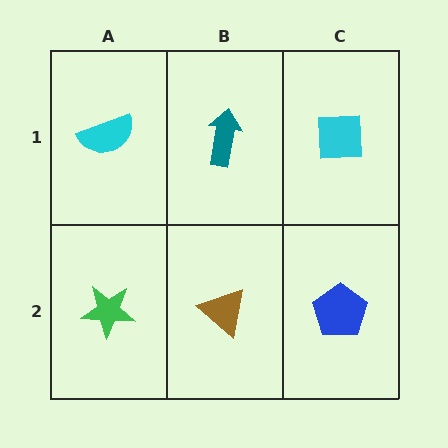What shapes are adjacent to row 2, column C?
A cyan square (row 1, column C), a brown triangle (row 2, column B).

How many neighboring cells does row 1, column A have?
2.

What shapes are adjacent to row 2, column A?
A cyan semicircle (row 1, column A), a brown triangle (row 2, column B).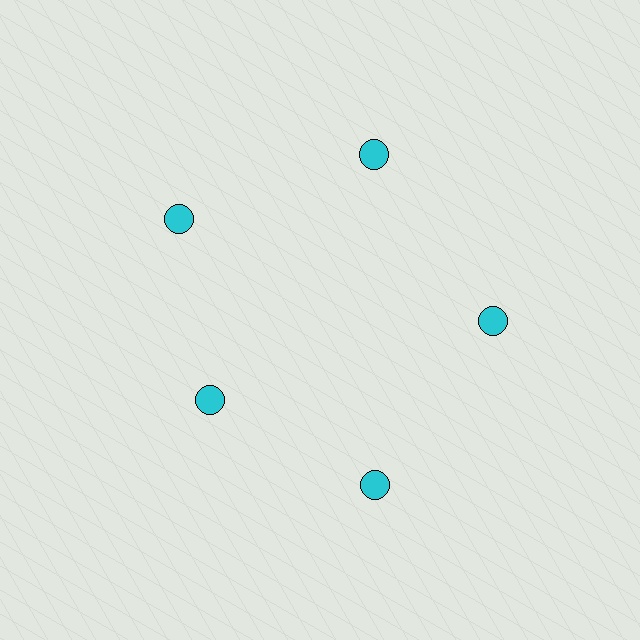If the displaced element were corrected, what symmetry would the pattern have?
It would have 5-fold rotational symmetry — the pattern would map onto itself every 72 degrees.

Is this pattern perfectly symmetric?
No. The 5 cyan circles are arranged in a ring, but one element near the 8 o'clock position is pulled inward toward the center, breaking the 5-fold rotational symmetry.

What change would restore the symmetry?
The symmetry would be restored by moving it outward, back onto the ring so that all 5 circles sit at equal angles and equal distance from the center.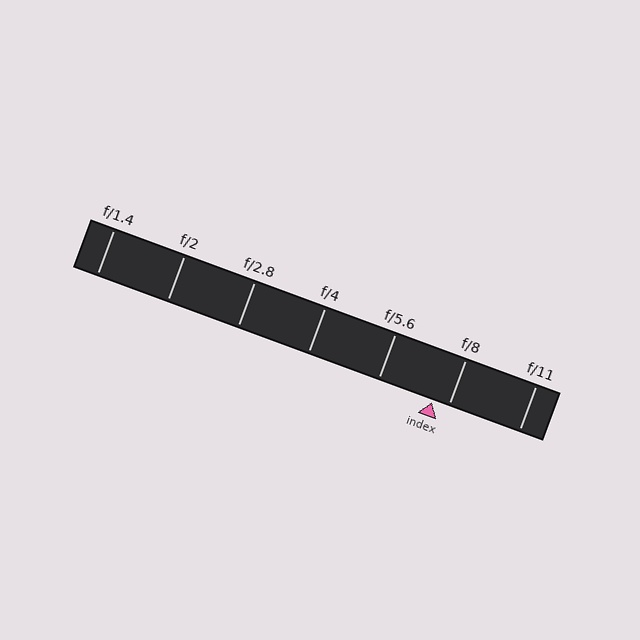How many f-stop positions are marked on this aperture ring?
There are 7 f-stop positions marked.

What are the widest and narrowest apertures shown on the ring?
The widest aperture shown is f/1.4 and the narrowest is f/11.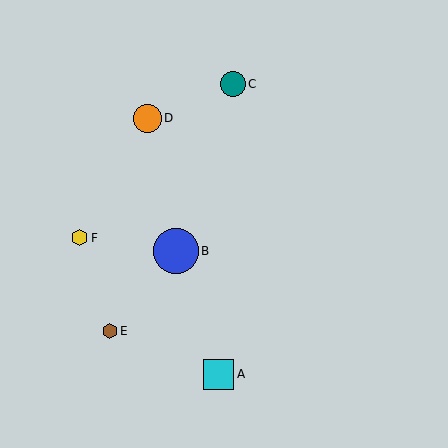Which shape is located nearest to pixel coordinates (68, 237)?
The yellow hexagon (labeled F) at (80, 238) is nearest to that location.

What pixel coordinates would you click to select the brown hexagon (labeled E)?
Click at (110, 331) to select the brown hexagon E.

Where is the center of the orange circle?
The center of the orange circle is at (147, 118).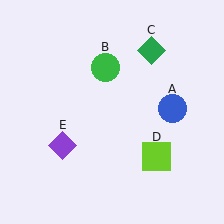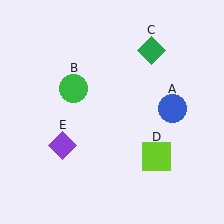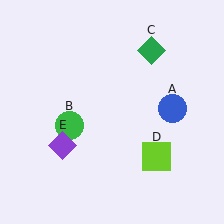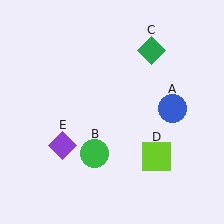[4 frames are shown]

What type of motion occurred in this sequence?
The green circle (object B) rotated counterclockwise around the center of the scene.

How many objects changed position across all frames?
1 object changed position: green circle (object B).